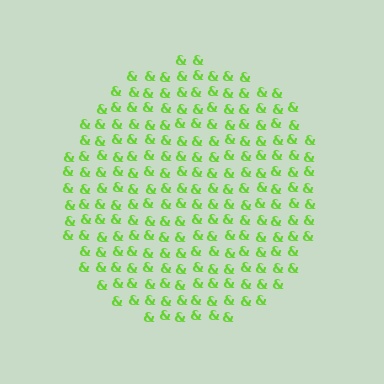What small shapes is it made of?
It is made of small ampersands.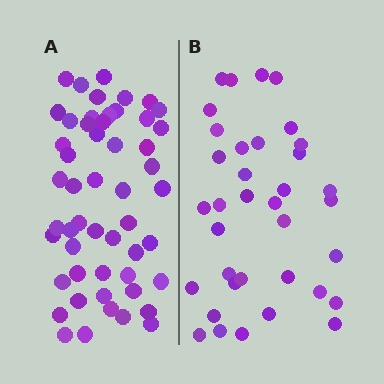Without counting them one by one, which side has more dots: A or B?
Region A (the left region) has more dots.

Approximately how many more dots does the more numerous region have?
Region A has approximately 15 more dots than region B.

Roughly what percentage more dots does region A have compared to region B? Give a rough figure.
About 45% more.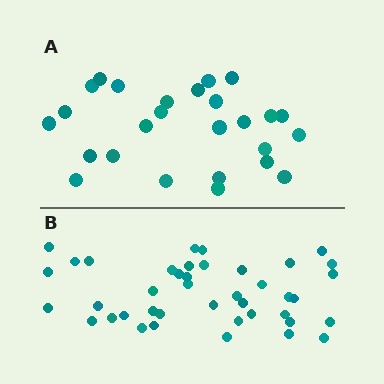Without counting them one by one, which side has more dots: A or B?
Region B (the bottom region) has more dots.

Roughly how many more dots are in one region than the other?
Region B has approximately 15 more dots than region A.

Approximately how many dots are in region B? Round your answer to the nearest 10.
About 40 dots. (The exact count is 41, which rounds to 40.)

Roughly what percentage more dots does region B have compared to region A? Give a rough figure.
About 60% more.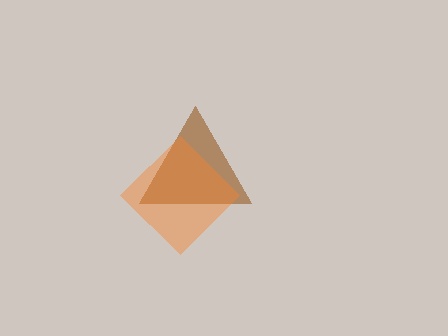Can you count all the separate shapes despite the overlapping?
Yes, there are 2 separate shapes.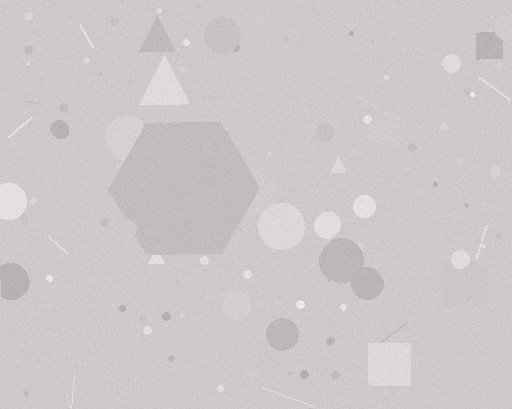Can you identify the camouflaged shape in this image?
The camouflaged shape is a hexagon.